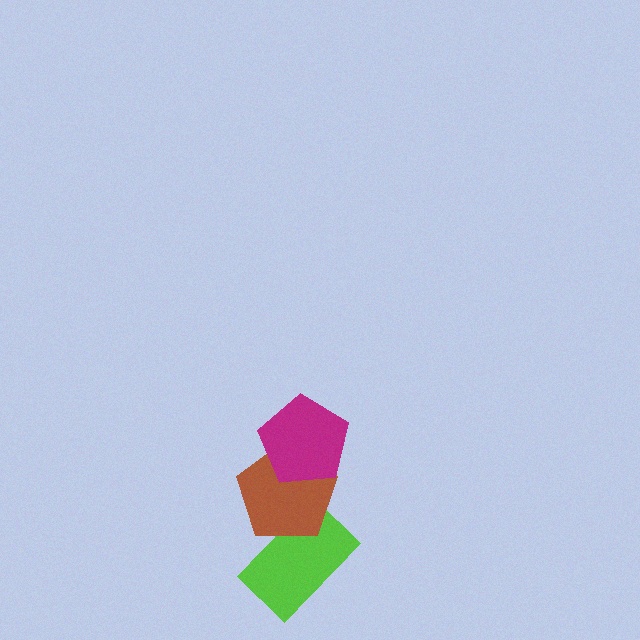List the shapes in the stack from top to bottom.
From top to bottom: the magenta pentagon, the brown pentagon, the lime rectangle.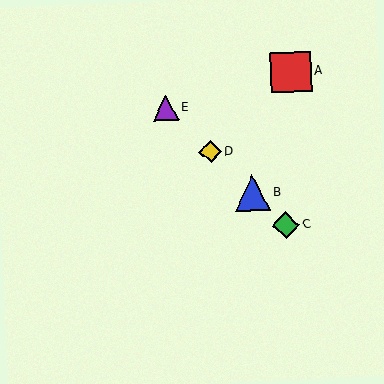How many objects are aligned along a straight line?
4 objects (B, C, D, E) are aligned along a straight line.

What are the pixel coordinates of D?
Object D is at (210, 152).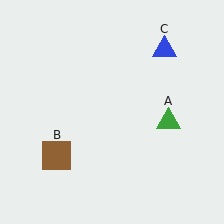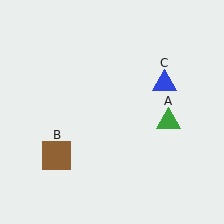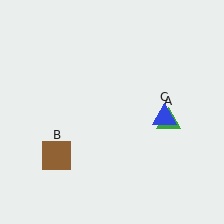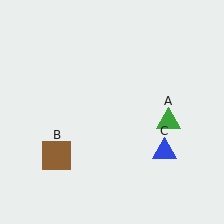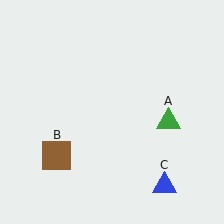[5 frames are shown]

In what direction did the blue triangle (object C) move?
The blue triangle (object C) moved down.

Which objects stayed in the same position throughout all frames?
Green triangle (object A) and brown square (object B) remained stationary.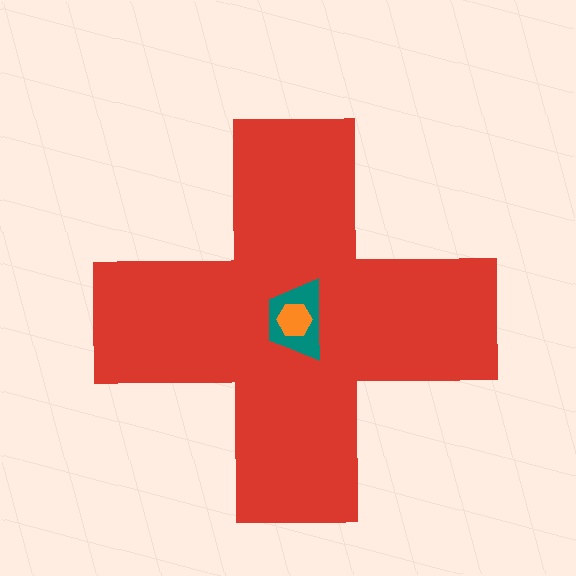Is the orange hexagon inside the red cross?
Yes.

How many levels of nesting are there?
3.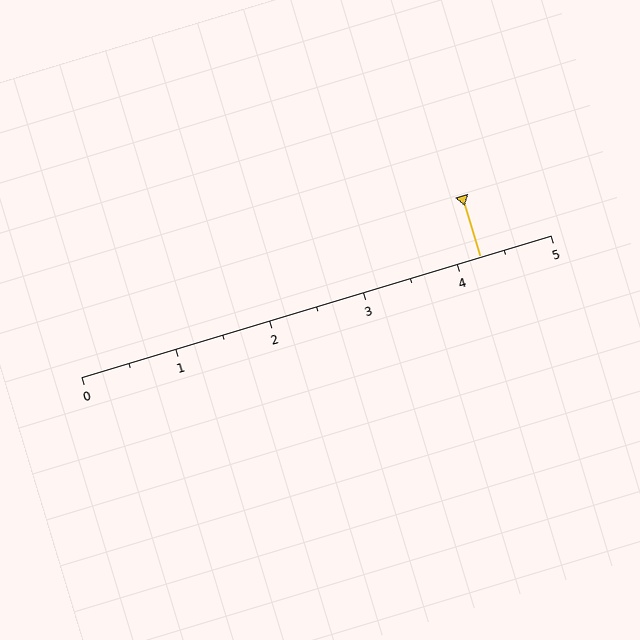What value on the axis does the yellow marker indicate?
The marker indicates approximately 4.2.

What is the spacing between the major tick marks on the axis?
The major ticks are spaced 1 apart.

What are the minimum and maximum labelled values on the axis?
The axis runs from 0 to 5.